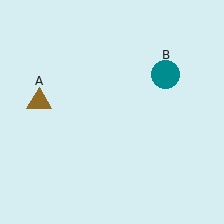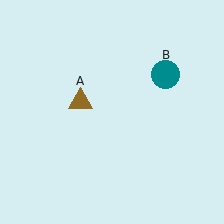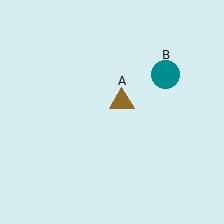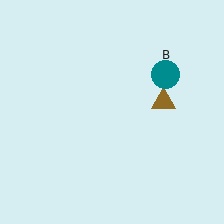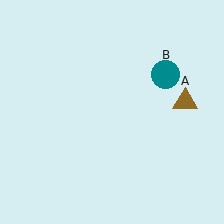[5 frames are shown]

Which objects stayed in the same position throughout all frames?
Teal circle (object B) remained stationary.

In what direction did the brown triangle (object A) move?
The brown triangle (object A) moved right.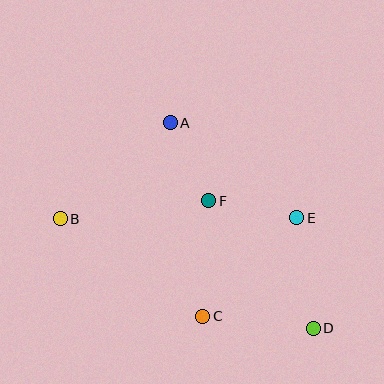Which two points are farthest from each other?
Points B and D are farthest from each other.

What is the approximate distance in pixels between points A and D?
The distance between A and D is approximately 250 pixels.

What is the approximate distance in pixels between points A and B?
The distance between A and B is approximately 146 pixels.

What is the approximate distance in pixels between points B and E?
The distance between B and E is approximately 236 pixels.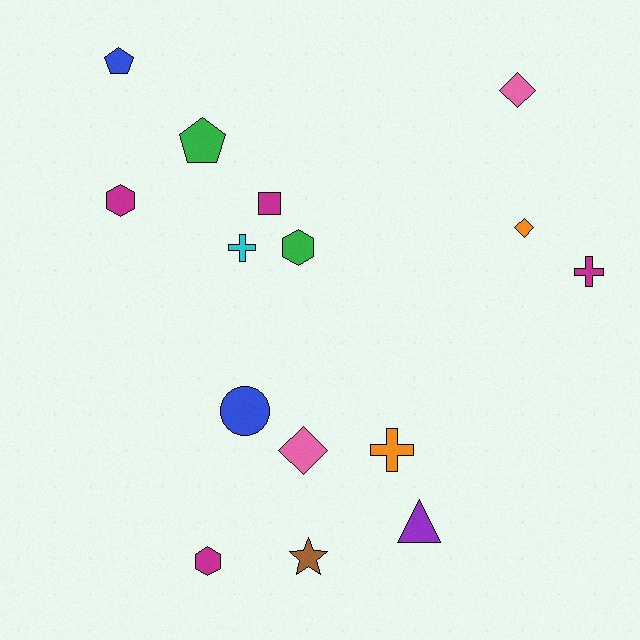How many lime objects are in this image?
There are no lime objects.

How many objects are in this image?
There are 15 objects.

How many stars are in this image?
There is 1 star.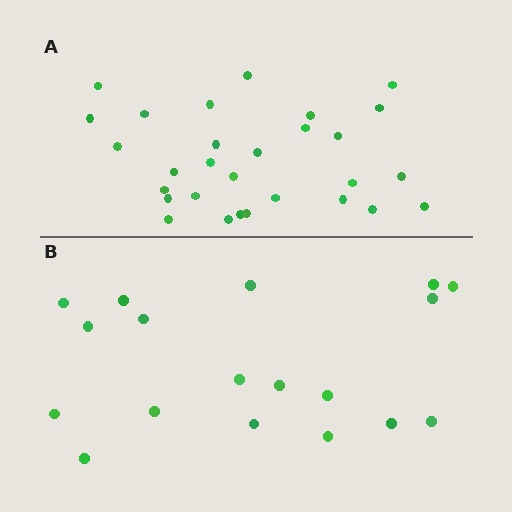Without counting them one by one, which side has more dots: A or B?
Region A (the top region) has more dots.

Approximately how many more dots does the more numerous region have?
Region A has roughly 12 or so more dots than region B.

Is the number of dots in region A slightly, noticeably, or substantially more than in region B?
Region A has substantially more. The ratio is roughly 1.6 to 1.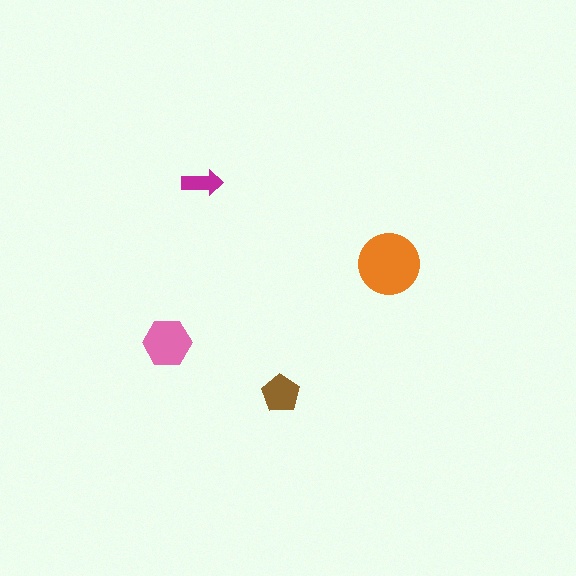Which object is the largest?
The orange circle.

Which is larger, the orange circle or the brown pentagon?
The orange circle.